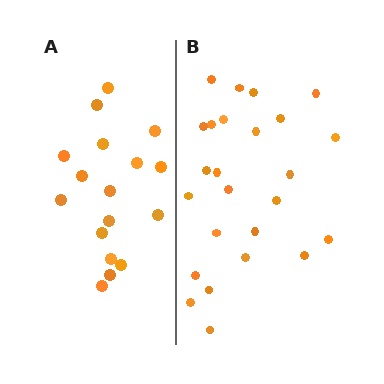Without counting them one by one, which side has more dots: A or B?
Region B (the right region) has more dots.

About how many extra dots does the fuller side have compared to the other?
Region B has roughly 8 or so more dots than region A.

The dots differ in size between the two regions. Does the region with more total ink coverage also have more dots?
No. Region A has more total ink coverage because its dots are larger, but region B actually contains more individual dots. Total area can be misleading — the number of items is what matters here.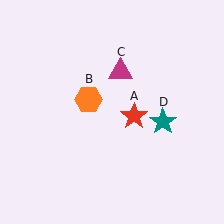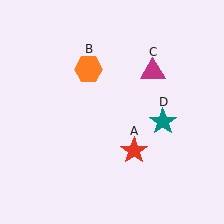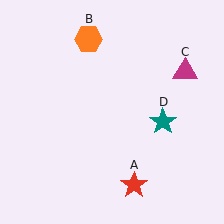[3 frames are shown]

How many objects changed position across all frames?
3 objects changed position: red star (object A), orange hexagon (object B), magenta triangle (object C).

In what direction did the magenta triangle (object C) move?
The magenta triangle (object C) moved right.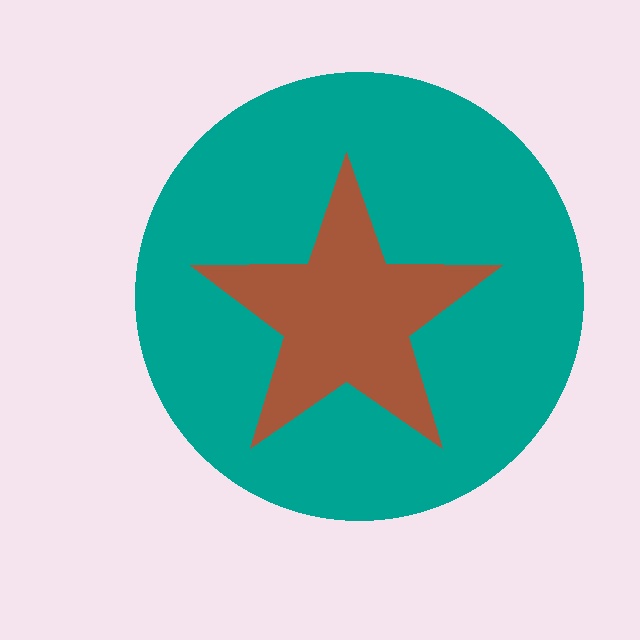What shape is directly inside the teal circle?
The brown star.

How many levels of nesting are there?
2.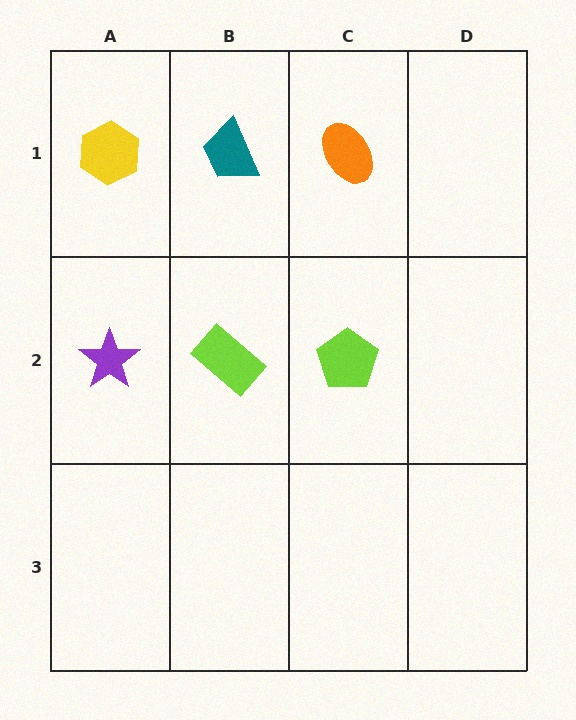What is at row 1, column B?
A teal trapezoid.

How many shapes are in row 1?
3 shapes.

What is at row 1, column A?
A yellow hexagon.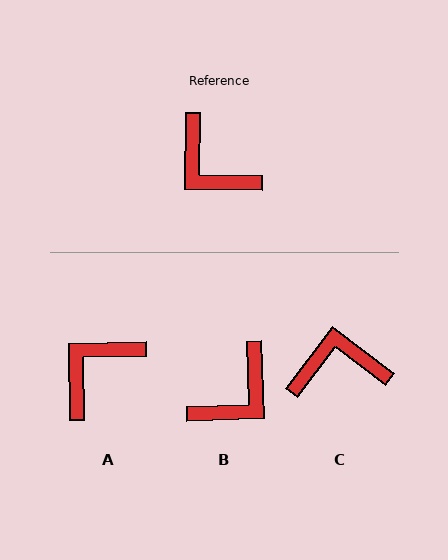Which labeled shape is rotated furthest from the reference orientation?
C, about 127 degrees away.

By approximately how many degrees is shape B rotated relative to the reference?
Approximately 93 degrees counter-clockwise.